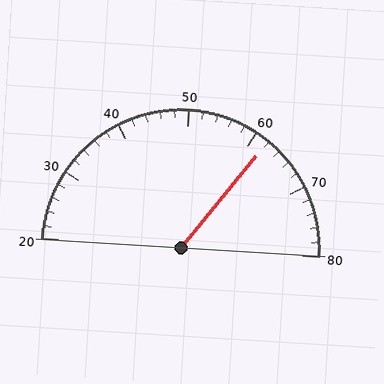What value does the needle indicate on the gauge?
The needle indicates approximately 62.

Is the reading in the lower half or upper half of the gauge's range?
The reading is in the upper half of the range (20 to 80).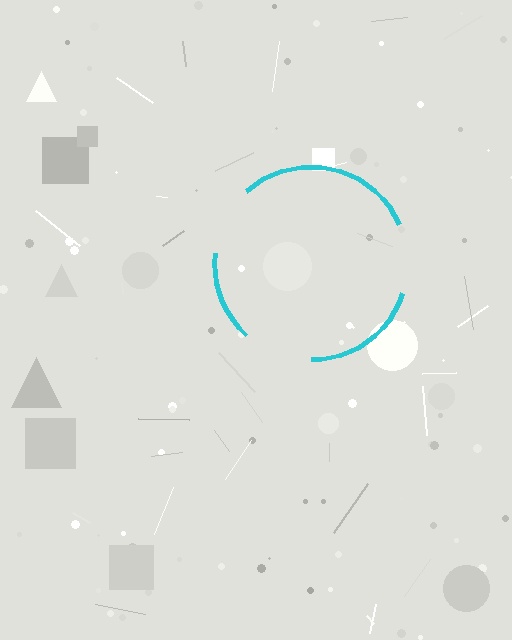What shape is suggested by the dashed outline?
The dashed outline suggests a circle.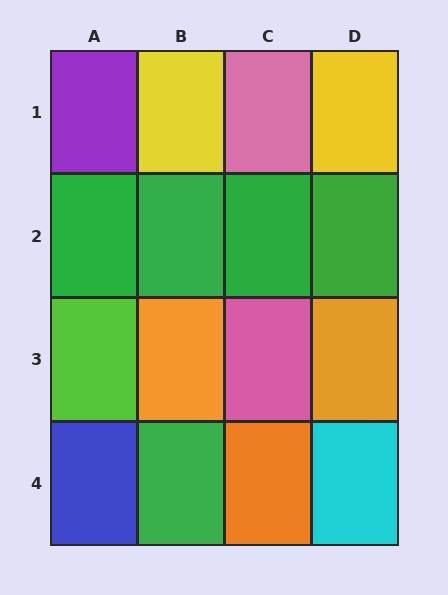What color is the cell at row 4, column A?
Blue.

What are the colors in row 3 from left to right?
Lime, orange, pink, orange.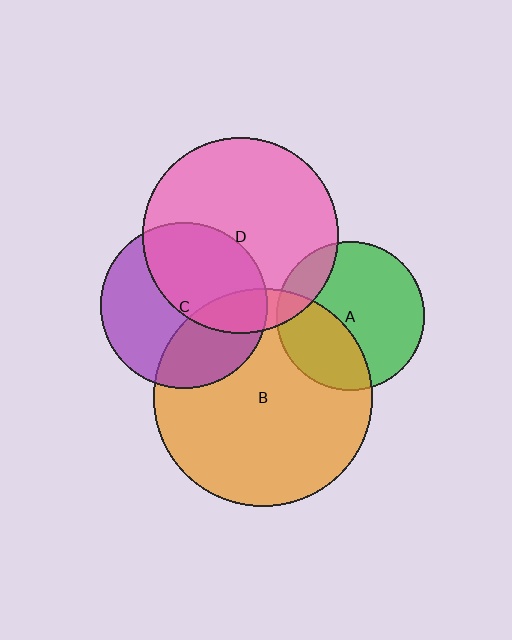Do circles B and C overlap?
Yes.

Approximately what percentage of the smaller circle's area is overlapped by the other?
Approximately 35%.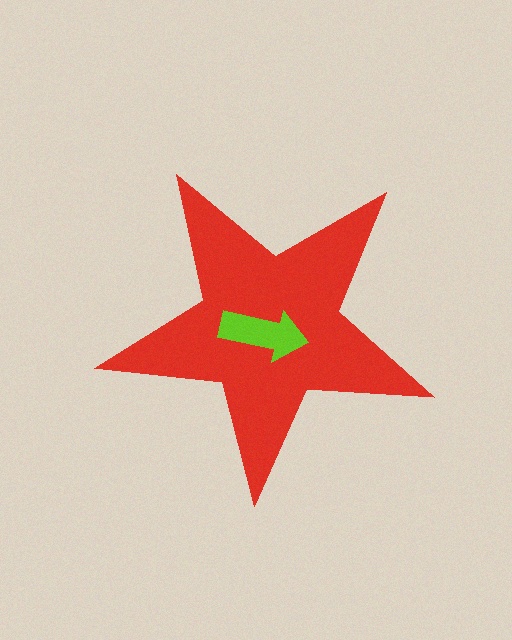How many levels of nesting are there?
2.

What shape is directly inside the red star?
The lime arrow.